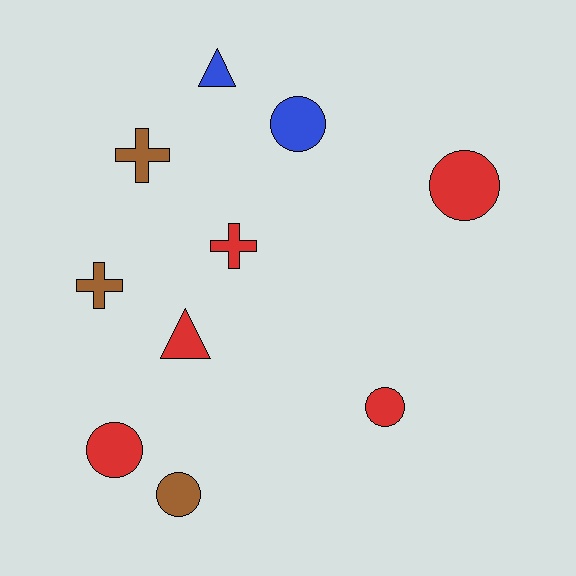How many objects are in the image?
There are 10 objects.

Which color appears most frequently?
Red, with 5 objects.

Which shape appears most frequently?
Circle, with 5 objects.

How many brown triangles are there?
There are no brown triangles.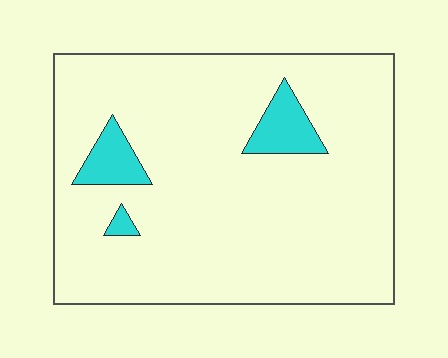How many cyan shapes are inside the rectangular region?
3.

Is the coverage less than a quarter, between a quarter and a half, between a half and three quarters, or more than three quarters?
Less than a quarter.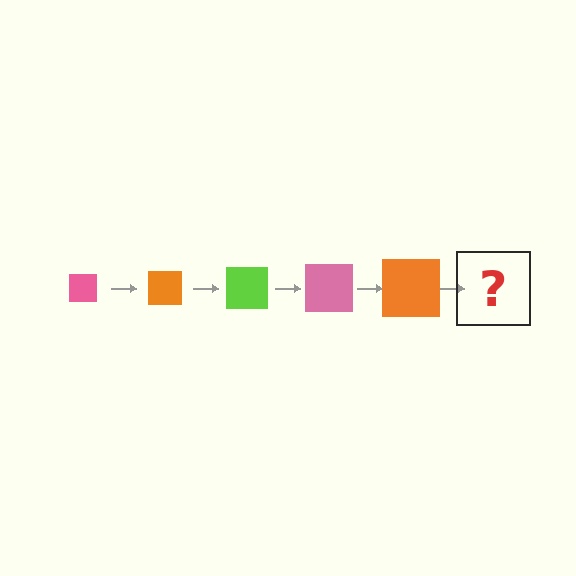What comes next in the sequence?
The next element should be a lime square, larger than the previous one.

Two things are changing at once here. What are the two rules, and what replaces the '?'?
The two rules are that the square grows larger each step and the color cycles through pink, orange, and lime. The '?' should be a lime square, larger than the previous one.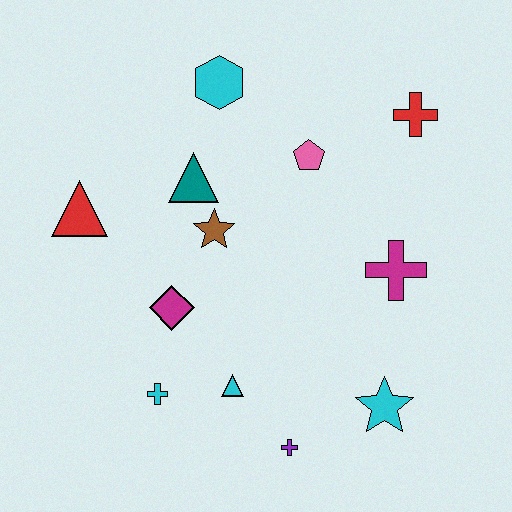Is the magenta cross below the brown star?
Yes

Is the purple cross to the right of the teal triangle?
Yes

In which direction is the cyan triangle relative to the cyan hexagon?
The cyan triangle is below the cyan hexagon.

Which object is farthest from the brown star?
The cyan star is farthest from the brown star.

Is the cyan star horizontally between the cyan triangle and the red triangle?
No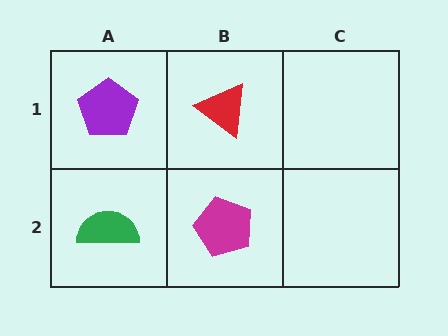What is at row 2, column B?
A magenta pentagon.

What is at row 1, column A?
A purple pentagon.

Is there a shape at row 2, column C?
No, that cell is empty.